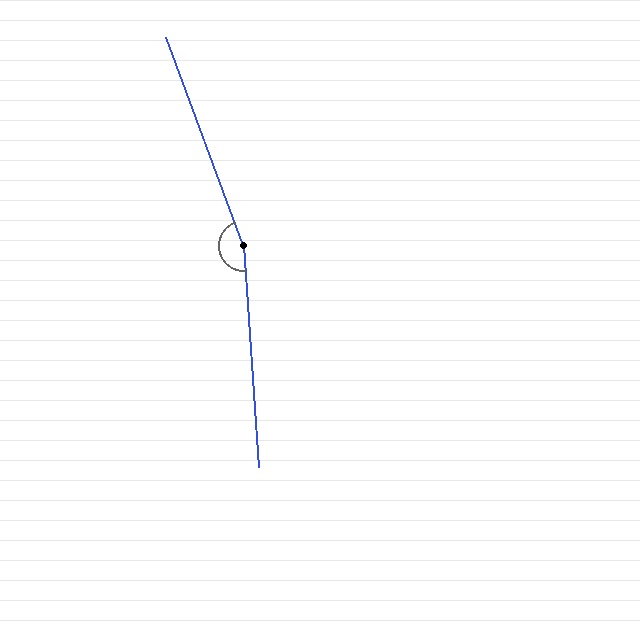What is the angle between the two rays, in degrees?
Approximately 163 degrees.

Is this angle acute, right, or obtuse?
It is obtuse.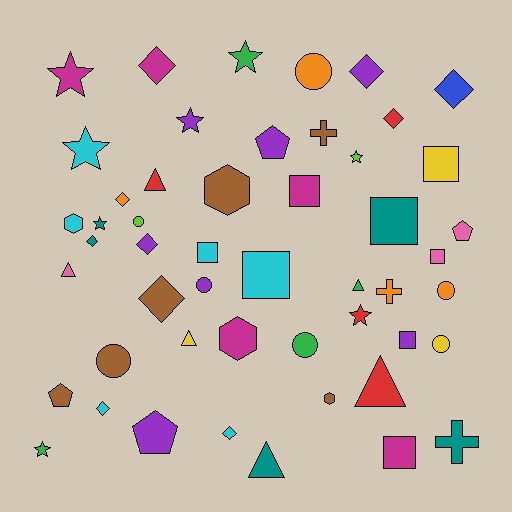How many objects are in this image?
There are 50 objects.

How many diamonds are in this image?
There are 10 diamonds.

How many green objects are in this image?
There are 4 green objects.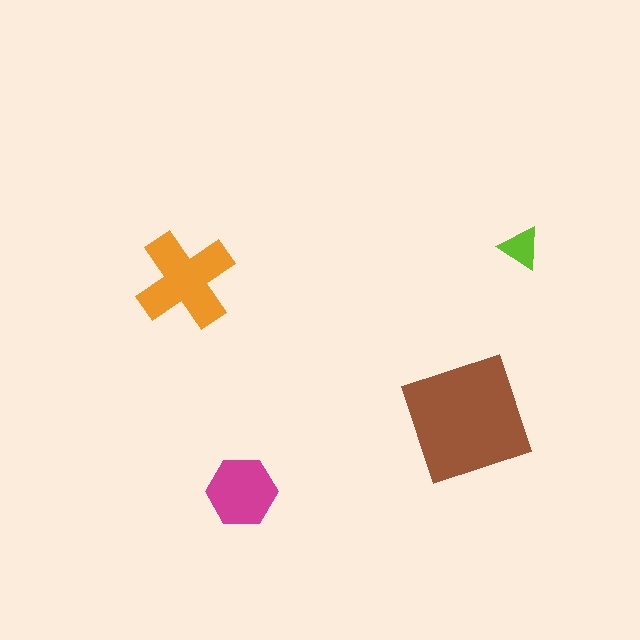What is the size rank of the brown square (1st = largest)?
1st.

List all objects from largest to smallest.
The brown square, the orange cross, the magenta hexagon, the lime triangle.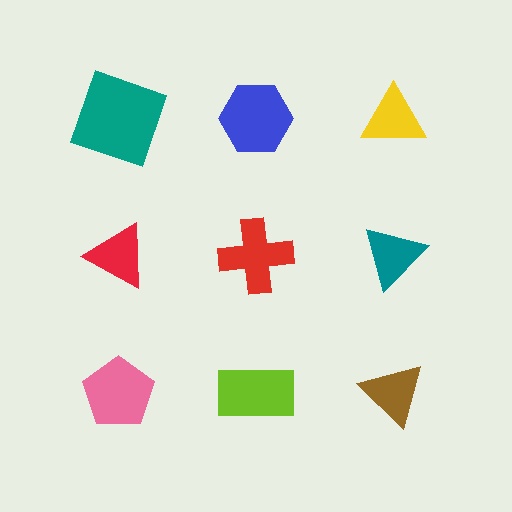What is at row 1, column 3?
A yellow triangle.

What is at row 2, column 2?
A red cross.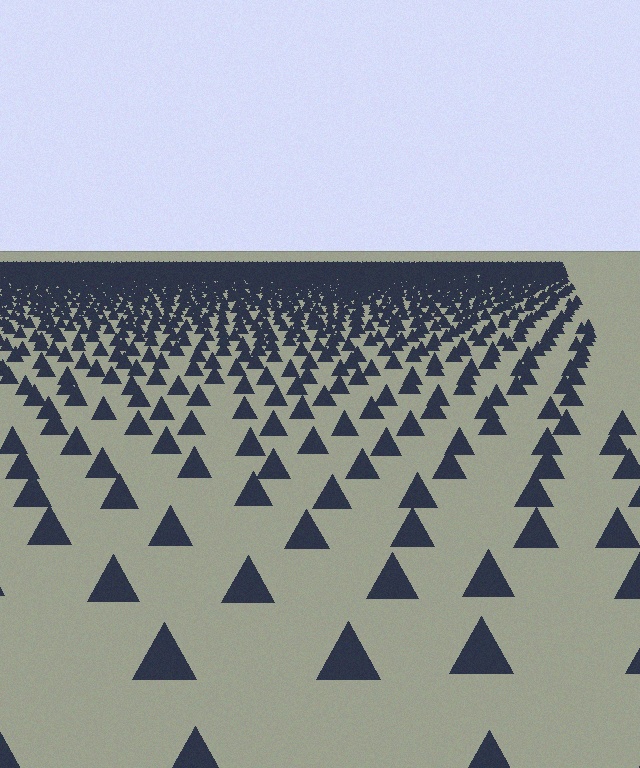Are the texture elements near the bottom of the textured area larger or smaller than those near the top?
Larger. Near the bottom, elements are closer to the viewer and appear at a bigger on-screen size.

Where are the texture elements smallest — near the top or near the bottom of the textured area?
Near the top.